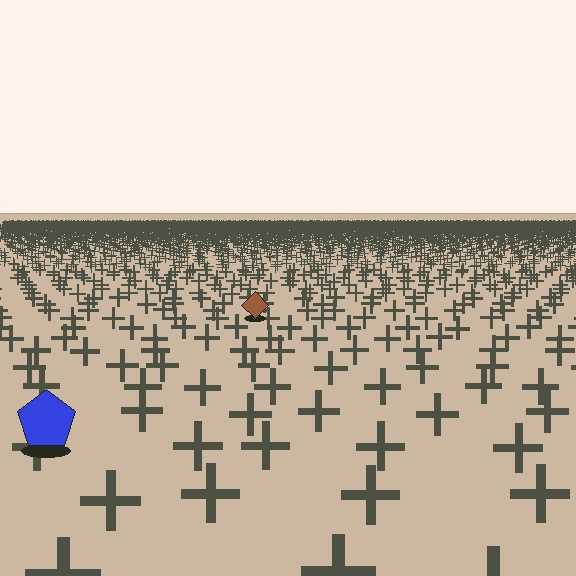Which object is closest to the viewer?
The blue pentagon is closest. The texture marks near it are larger and more spread out.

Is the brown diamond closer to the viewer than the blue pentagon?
No. The blue pentagon is closer — you can tell from the texture gradient: the ground texture is coarser near it.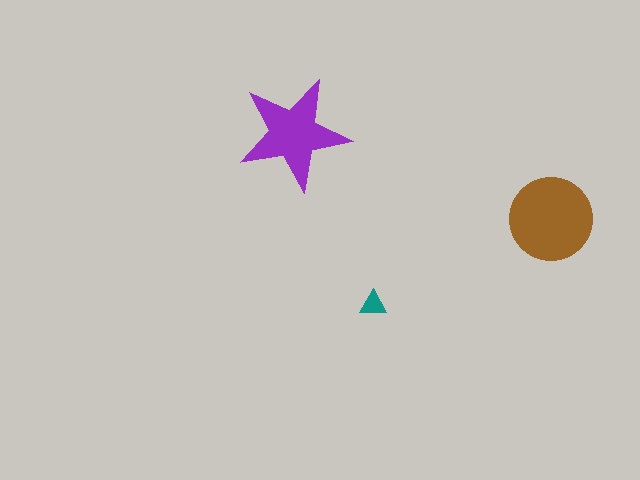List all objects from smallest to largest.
The teal triangle, the purple star, the brown circle.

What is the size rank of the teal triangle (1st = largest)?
3rd.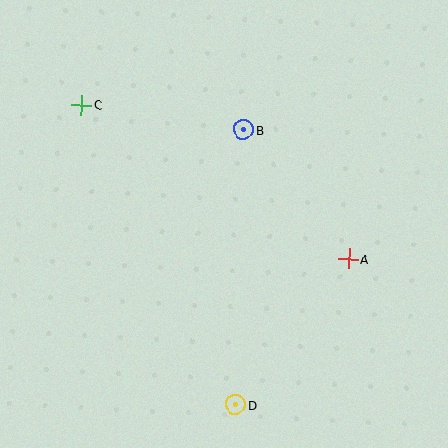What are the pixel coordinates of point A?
Point A is at (349, 259).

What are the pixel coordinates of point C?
Point C is at (82, 105).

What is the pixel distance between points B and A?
The distance between B and A is 167 pixels.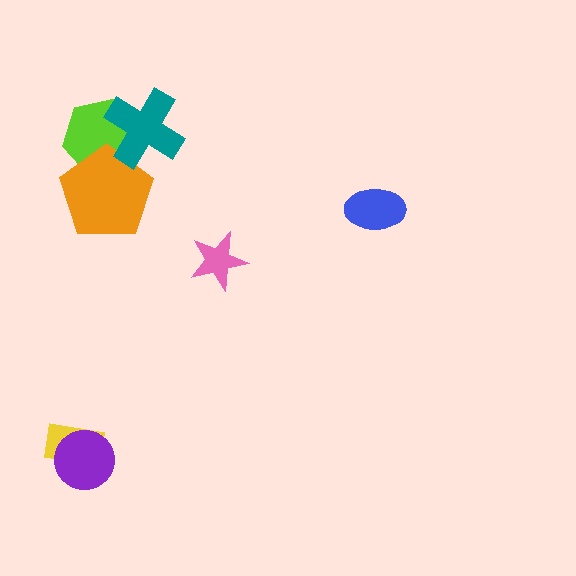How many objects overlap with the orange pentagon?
2 objects overlap with the orange pentagon.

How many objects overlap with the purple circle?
1 object overlaps with the purple circle.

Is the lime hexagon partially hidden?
Yes, it is partially covered by another shape.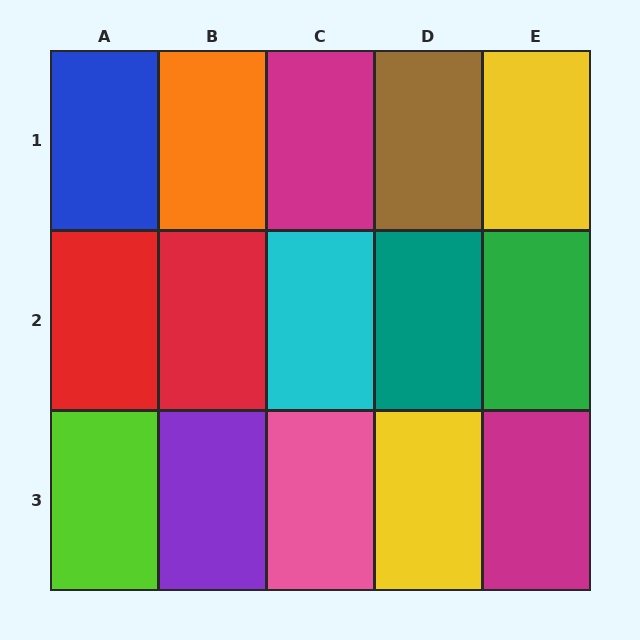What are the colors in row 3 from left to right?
Lime, purple, pink, yellow, magenta.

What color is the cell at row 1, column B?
Orange.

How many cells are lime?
1 cell is lime.